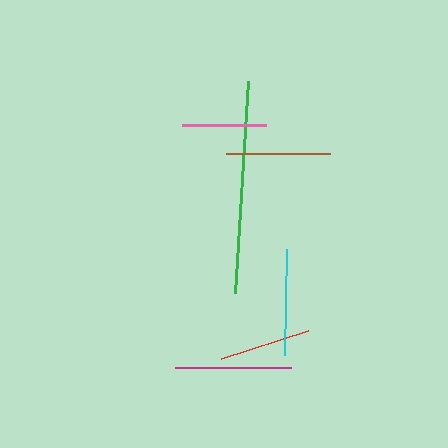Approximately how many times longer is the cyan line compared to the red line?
The cyan line is approximately 1.2 times the length of the red line.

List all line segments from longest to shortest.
From longest to shortest: green, magenta, cyan, brown, red, pink.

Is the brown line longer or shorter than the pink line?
The brown line is longer than the pink line.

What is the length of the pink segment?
The pink segment is approximately 84 pixels long.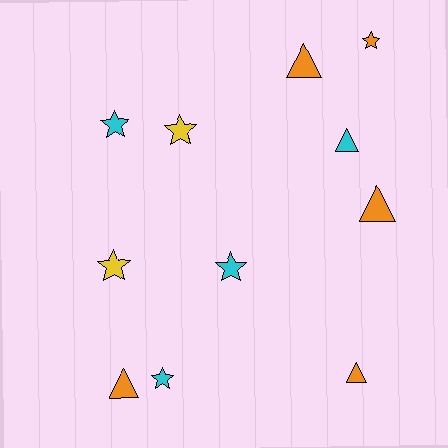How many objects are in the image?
There are 11 objects.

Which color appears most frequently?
Orange, with 5 objects.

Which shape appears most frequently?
Star, with 6 objects.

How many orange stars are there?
There is 1 orange star.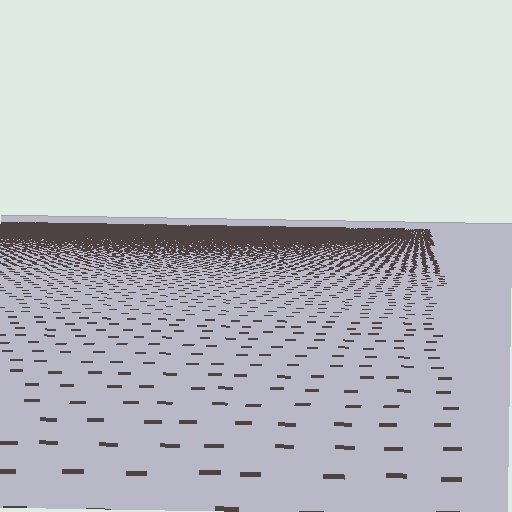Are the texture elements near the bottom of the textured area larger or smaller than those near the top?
Larger. Near the bottom, elements are closer to the viewer and appear at a bigger on-screen size.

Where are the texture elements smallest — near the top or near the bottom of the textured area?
Near the top.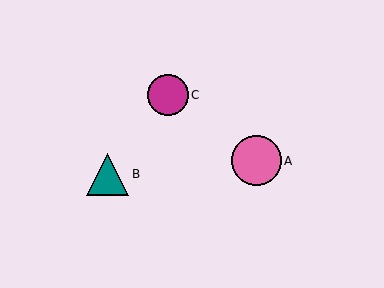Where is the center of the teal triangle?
The center of the teal triangle is at (108, 174).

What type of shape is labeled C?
Shape C is a magenta circle.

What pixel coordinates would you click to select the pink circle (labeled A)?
Click at (256, 161) to select the pink circle A.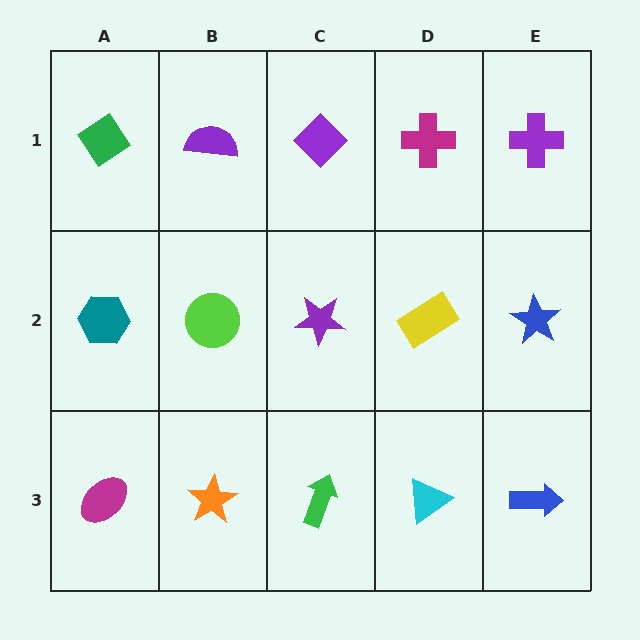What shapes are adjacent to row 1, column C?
A purple star (row 2, column C), a purple semicircle (row 1, column B), a magenta cross (row 1, column D).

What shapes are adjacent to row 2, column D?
A magenta cross (row 1, column D), a cyan triangle (row 3, column D), a purple star (row 2, column C), a blue star (row 2, column E).